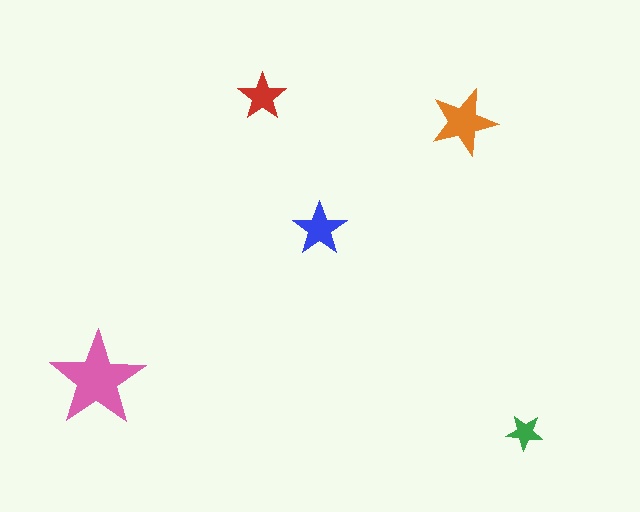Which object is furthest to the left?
The pink star is leftmost.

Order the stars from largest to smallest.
the pink one, the orange one, the blue one, the red one, the green one.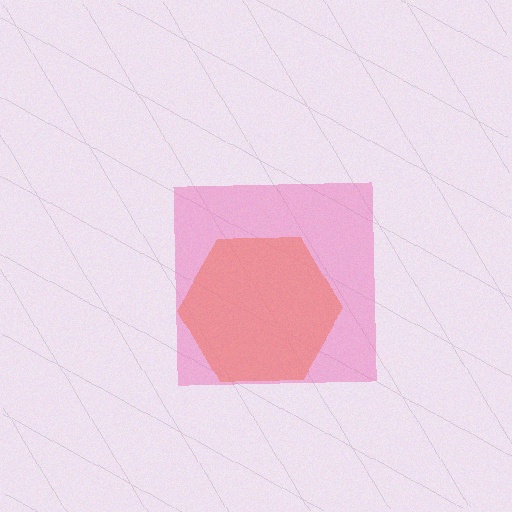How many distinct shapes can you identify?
There are 2 distinct shapes: an orange hexagon, a pink square.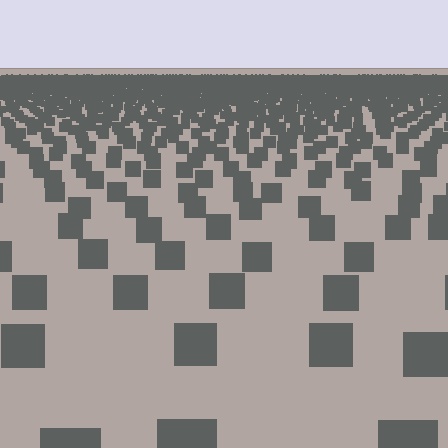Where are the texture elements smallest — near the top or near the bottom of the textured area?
Near the top.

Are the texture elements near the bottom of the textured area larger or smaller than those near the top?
Larger. Near the bottom, elements are closer to the viewer and appear at a bigger on-screen size.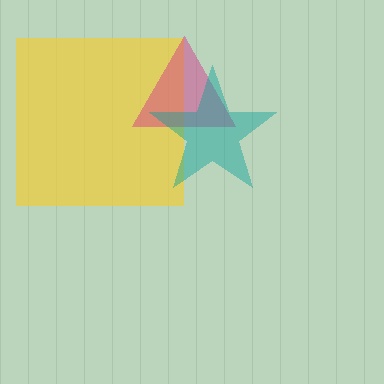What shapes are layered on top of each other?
The layered shapes are: a yellow square, a magenta triangle, a teal star.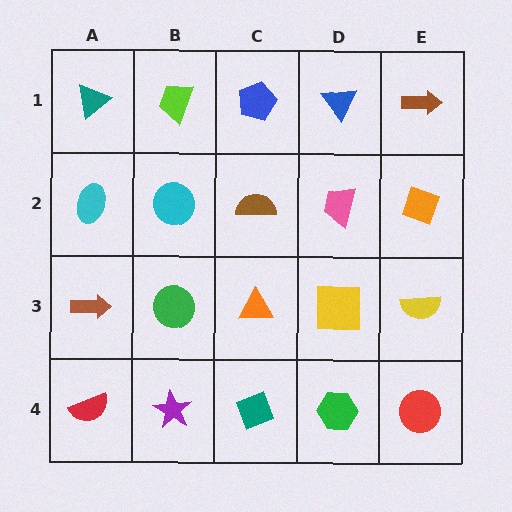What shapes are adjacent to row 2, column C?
A blue pentagon (row 1, column C), an orange triangle (row 3, column C), a cyan circle (row 2, column B), a pink trapezoid (row 2, column D).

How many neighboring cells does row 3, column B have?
4.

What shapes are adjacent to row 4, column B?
A green circle (row 3, column B), a red semicircle (row 4, column A), a teal diamond (row 4, column C).